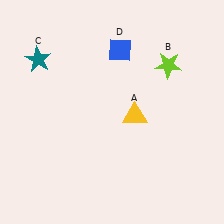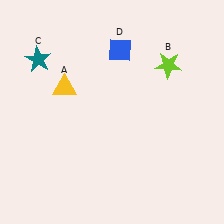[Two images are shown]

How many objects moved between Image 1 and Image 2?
1 object moved between the two images.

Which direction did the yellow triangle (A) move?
The yellow triangle (A) moved left.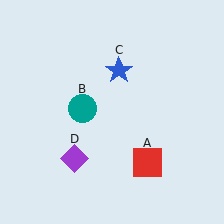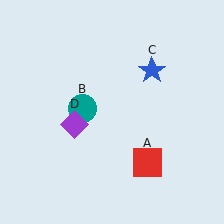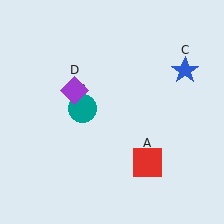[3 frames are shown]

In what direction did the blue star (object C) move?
The blue star (object C) moved right.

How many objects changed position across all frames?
2 objects changed position: blue star (object C), purple diamond (object D).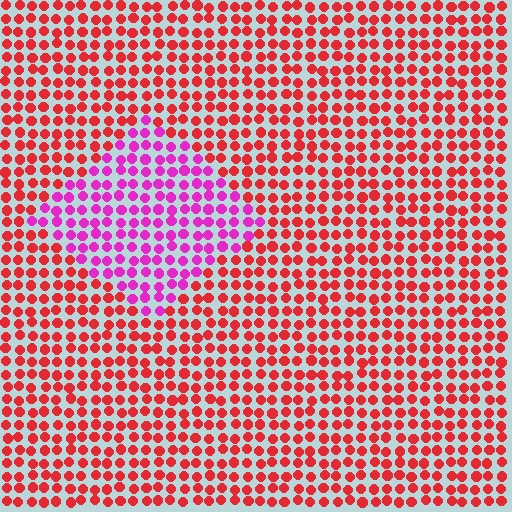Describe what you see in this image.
The image is filled with small red elements in a uniform arrangement. A diamond-shaped region is visible where the elements are tinted to a slightly different hue, forming a subtle color boundary.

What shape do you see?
I see a diamond.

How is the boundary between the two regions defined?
The boundary is defined purely by a slight shift in hue (about 48 degrees). Spacing, size, and orientation are identical on both sides.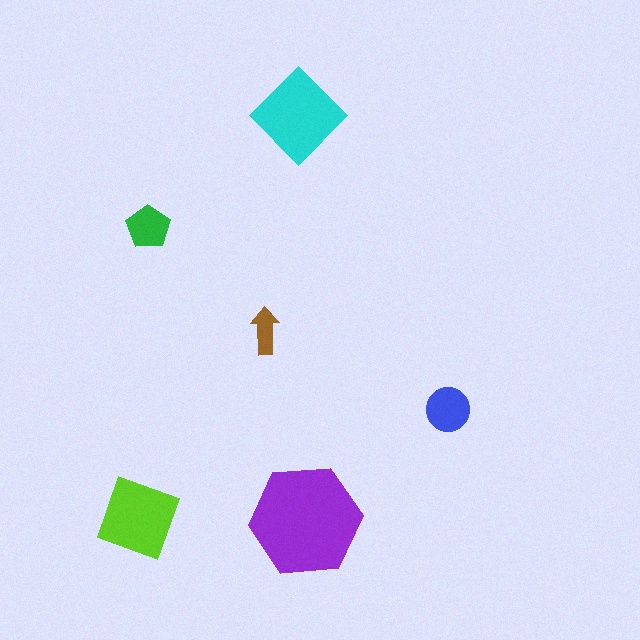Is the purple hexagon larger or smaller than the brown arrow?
Larger.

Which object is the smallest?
The brown arrow.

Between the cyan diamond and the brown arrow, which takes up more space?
The cyan diamond.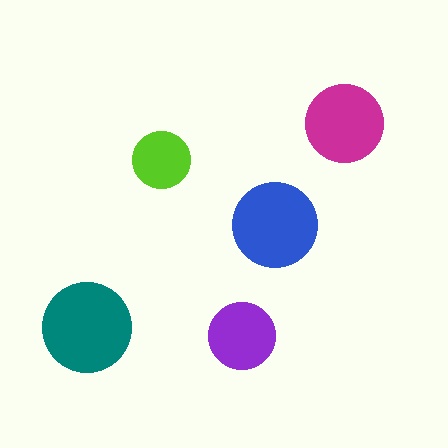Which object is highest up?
The magenta circle is topmost.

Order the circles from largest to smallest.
the teal one, the blue one, the magenta one, the purple one, the lime one.